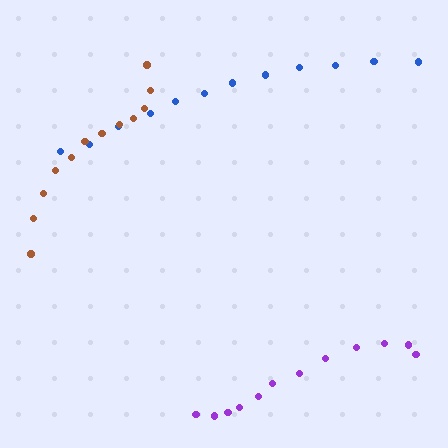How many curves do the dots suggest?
There are 3 distinct paths.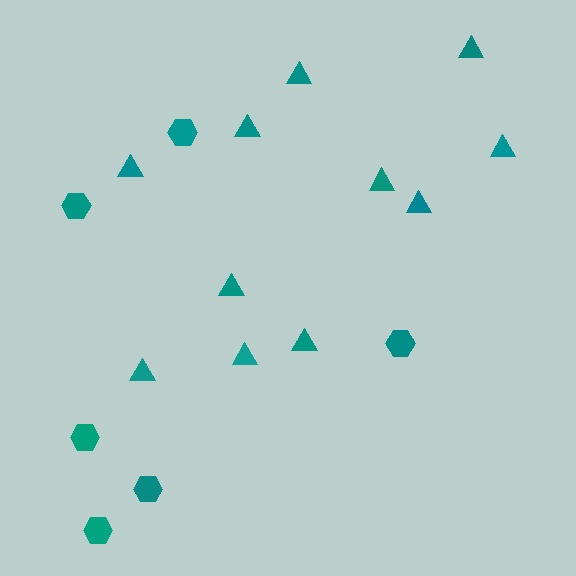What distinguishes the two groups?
There are 2 groups: one group of hexagons (6) and one group of triangles (11).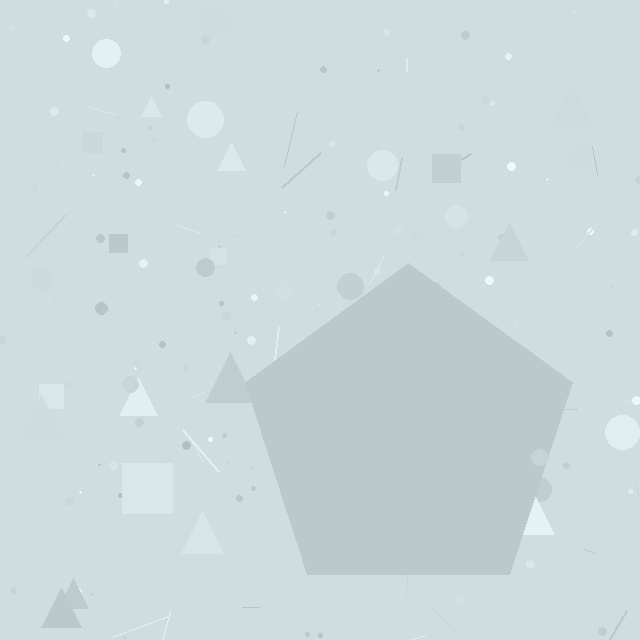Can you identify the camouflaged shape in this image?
The camouflaged shape is a pentagon.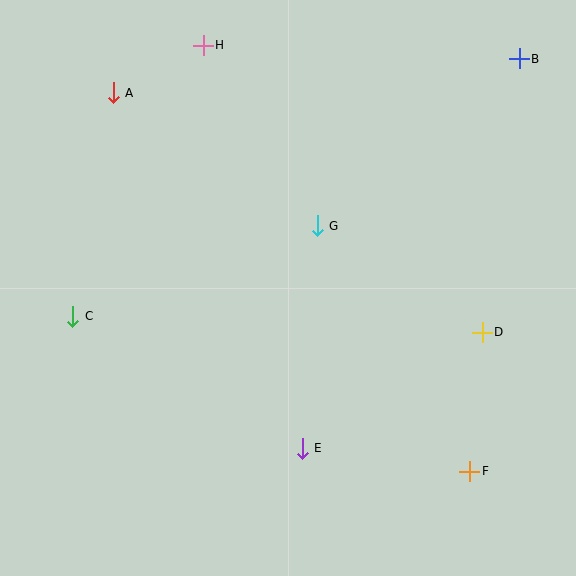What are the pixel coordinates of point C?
Point C is at (73, 316).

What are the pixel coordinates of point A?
Point A is at (113, 93).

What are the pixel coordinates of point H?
Point H is at (203, 45).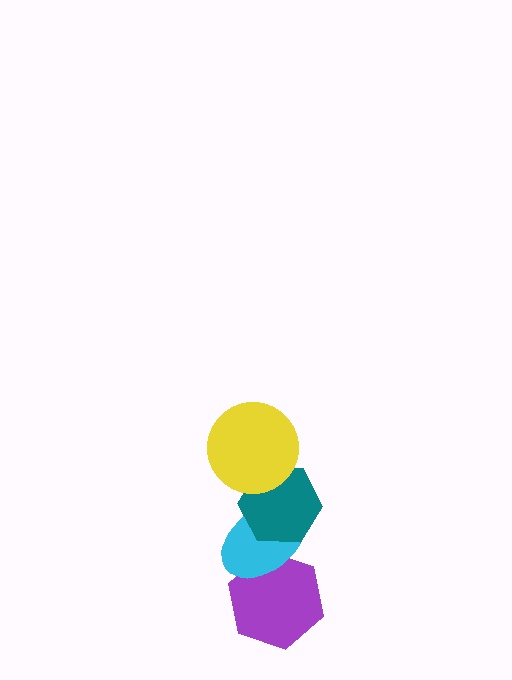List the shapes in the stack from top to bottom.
From top to bottom: the yellow circle, the teal hexagon, the cyan ellipse, the purple hexagon.